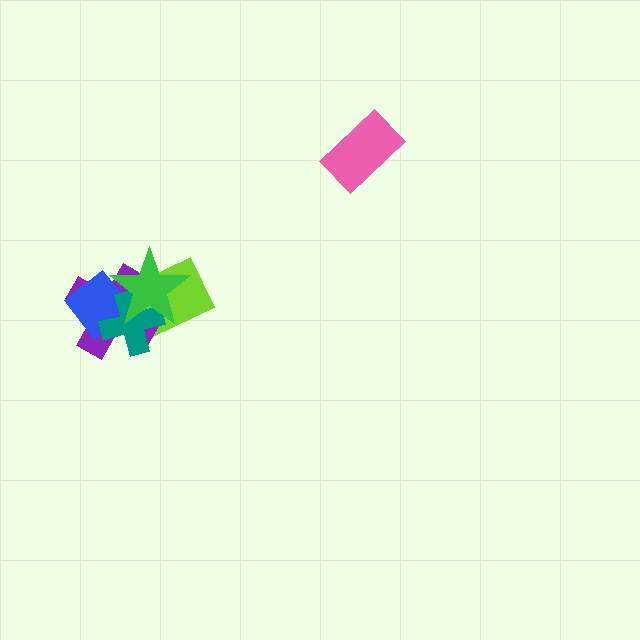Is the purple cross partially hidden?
Yes, it is partially covered by another shape.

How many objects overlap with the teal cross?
4 objects overlap with the teal cross.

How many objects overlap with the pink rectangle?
0 objects overlap with the pink rectangle.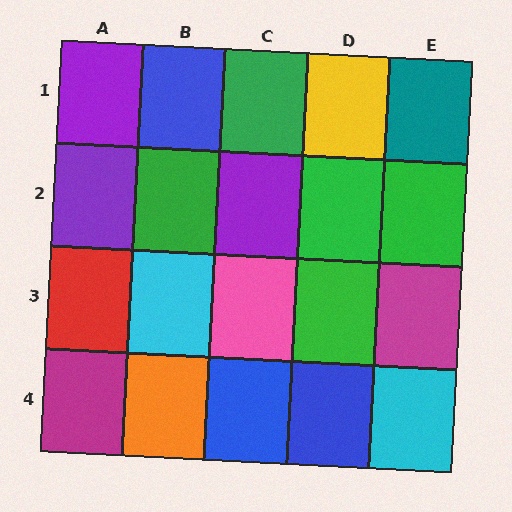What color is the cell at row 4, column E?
Cyan.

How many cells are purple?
3 cells are purple.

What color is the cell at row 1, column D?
Yellow.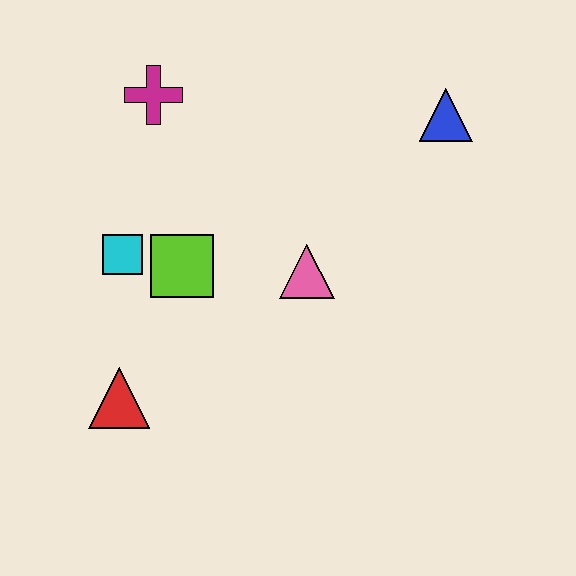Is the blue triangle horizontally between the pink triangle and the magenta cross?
No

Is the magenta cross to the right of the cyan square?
Yes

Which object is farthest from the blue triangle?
The red triangle is farthest from the blue triangle.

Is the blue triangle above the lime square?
Yes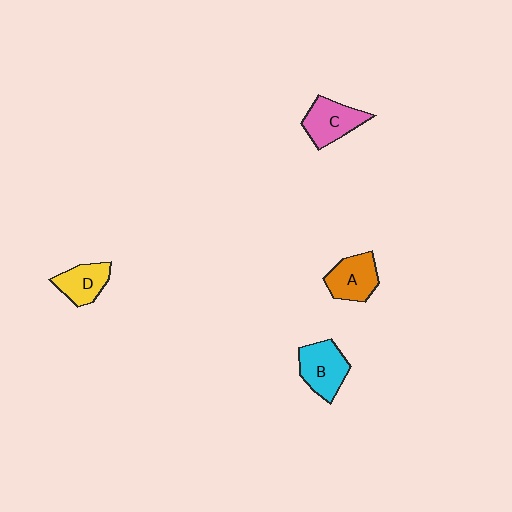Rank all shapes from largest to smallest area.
From largest to smallest: B (cyan), C (pink), A (orange), D (yellow).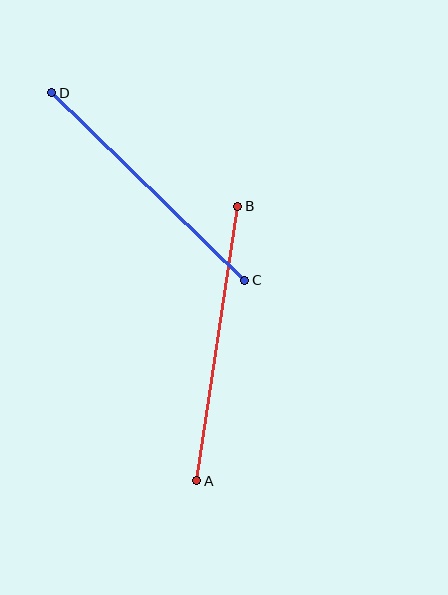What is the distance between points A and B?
The distance is approximately 278 pixels.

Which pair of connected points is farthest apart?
Points A and B are farthest apart.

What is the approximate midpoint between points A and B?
The midpoint is at approximately (217, 343) pixels.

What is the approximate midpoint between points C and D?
The midpoint is at approximately (148, 187) pixels.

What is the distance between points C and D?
The distance is approximately 269 pixels.